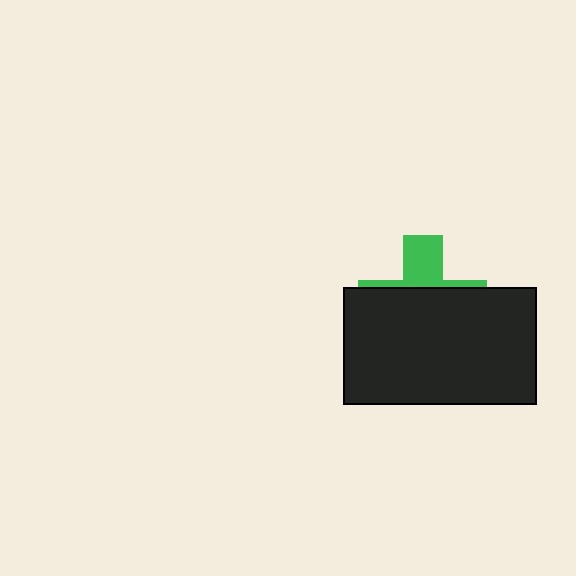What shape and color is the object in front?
The object in front is a black rectangle.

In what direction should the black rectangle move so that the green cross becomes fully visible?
The black rectangle should move down. That is the shortest direction to clear the overlap and leave the green cross fully visible.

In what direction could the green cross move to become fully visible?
The green cross could move up. That would shift it out from behind the black rectangle entirely.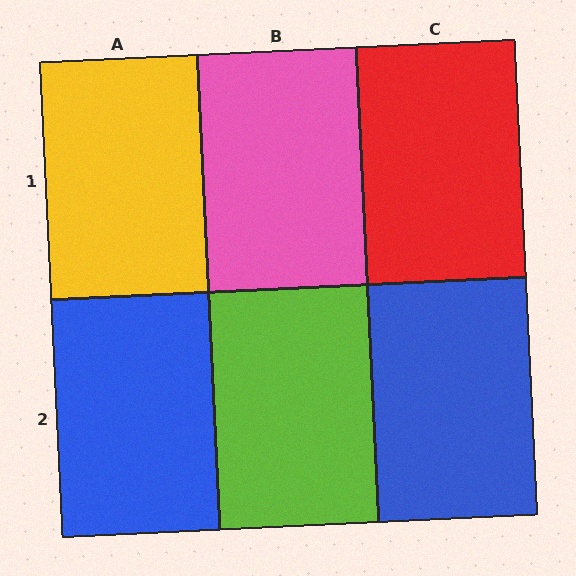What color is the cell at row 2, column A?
Blue.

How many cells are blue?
2 cells are blue.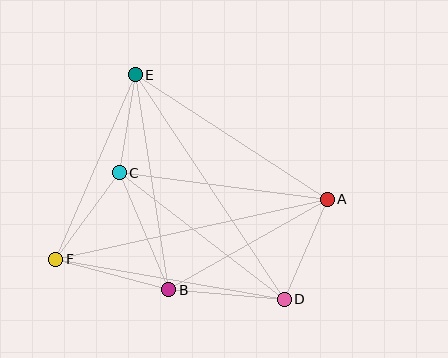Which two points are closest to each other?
Points C and E are closest to each other.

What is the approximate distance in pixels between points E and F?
The distance between E and F is approximately 201 pixels.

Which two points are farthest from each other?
Points A and F are farthest from each other.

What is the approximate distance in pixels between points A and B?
The distance between A and B is approximately 183 pixels.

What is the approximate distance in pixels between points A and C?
The distance between A and C is approximately 210 pixels.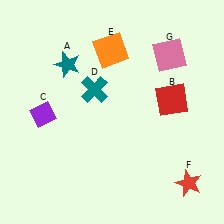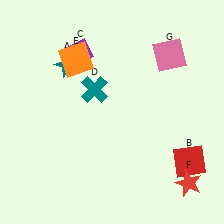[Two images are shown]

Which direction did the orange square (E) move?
The orange square (E) moved left.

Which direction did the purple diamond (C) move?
The purple diamond (C) moved up.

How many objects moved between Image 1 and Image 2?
3 objects moved between the two images.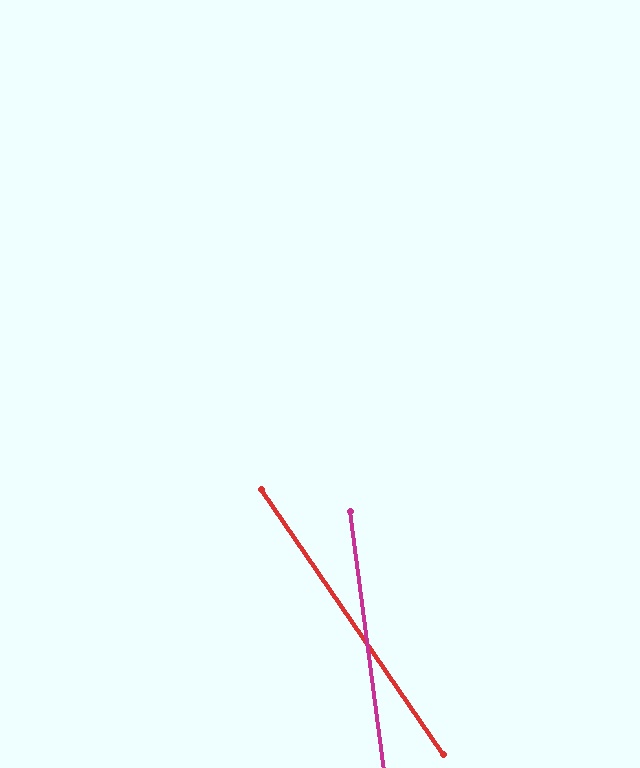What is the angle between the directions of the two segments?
Approximately 27 degrees.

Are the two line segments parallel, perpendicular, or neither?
Neither parallel nor perpendicular — they differ by about 27°.